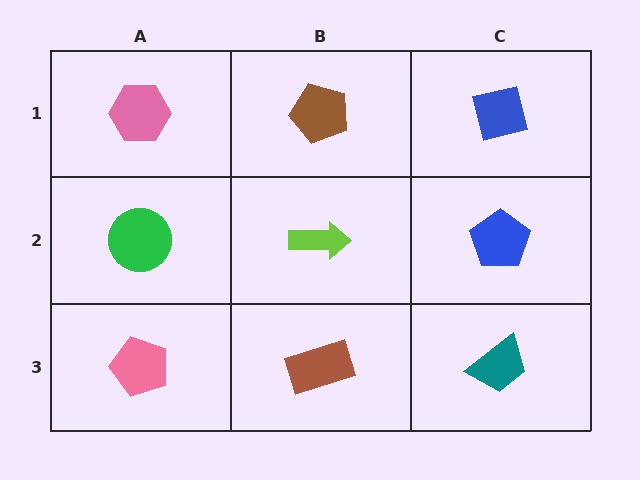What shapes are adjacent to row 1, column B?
A lime arrow (row 2, column B), a pink hexagon (row 1, column A), a blue square (row 1, column C).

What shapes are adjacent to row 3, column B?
A lime arrow (row 2, column B), a pink pentagon (row 3, column A), a teal trapezoid (row 3, column C).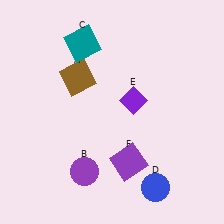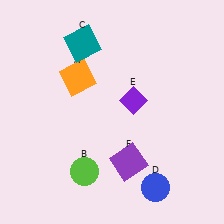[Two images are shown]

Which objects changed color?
A changed from brown to orange. B changed from purple to lime.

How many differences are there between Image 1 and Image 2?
There are 2 differences between the two images.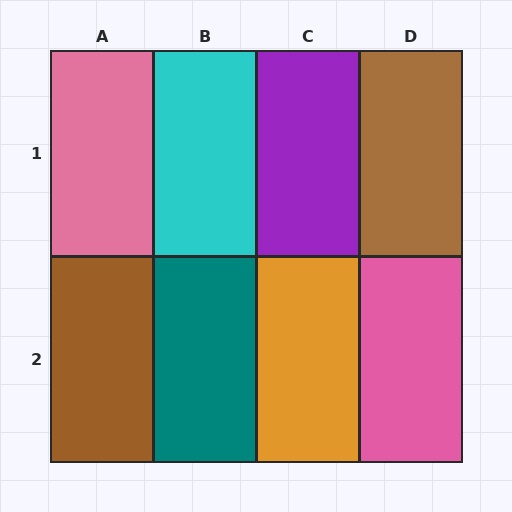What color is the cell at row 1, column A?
Pink.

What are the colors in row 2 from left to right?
Brown, teal, orange, pink.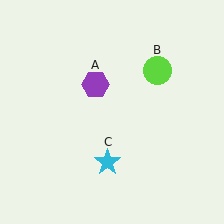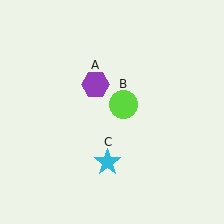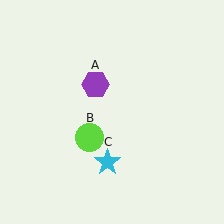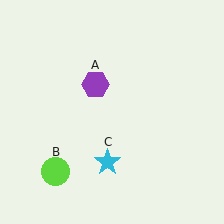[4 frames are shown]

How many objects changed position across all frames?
1 object changed position: lime circle (object B).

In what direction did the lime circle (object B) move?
The lime circle (object B) moved down and to the left.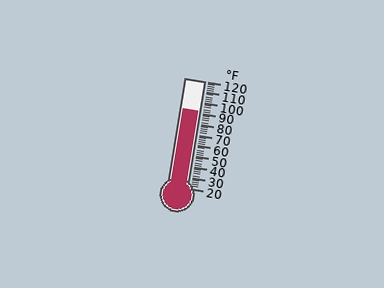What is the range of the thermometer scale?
The thermometer scale ranges from 20°F to 120°F.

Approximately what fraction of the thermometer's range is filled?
The thermometer is filled to approximately 70% of its range.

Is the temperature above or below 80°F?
The temperature is above 80°F.